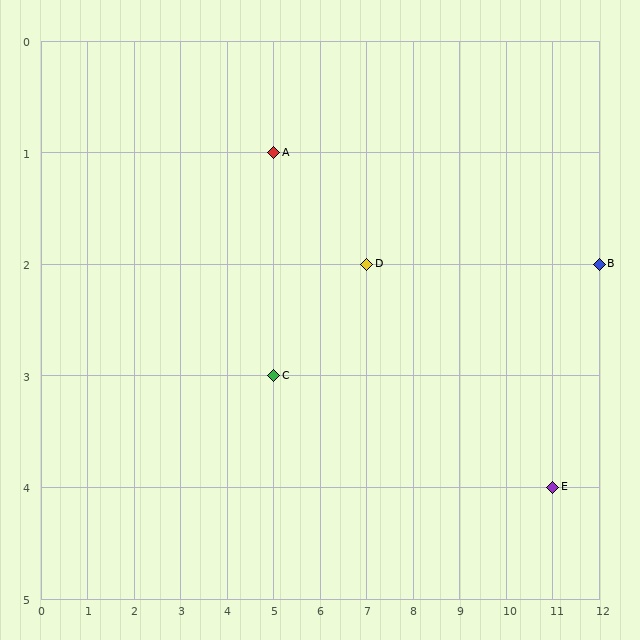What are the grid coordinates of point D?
Point D is at grid coordinates (7, 2).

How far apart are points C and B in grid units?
Points C and B are 7 columns and 1 row apart (about 7.1 grid units diagonally).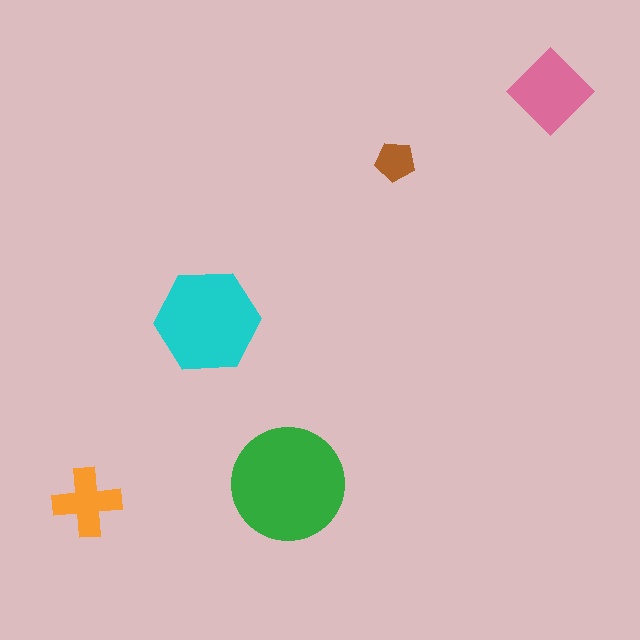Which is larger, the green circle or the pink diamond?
The green circle.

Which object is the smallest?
The brown pentagon.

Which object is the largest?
The green circle.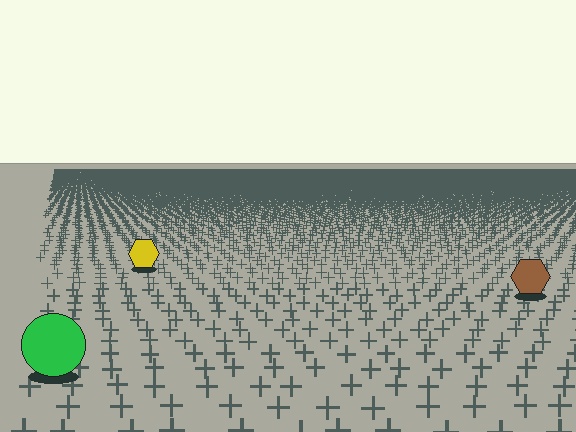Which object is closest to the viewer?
The green circle is closest. The texture marks near it are larger and more spread out.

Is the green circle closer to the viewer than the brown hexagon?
Yes. The green circle is closer — you can tell from the texture gradient: the ground texture is coarser near it.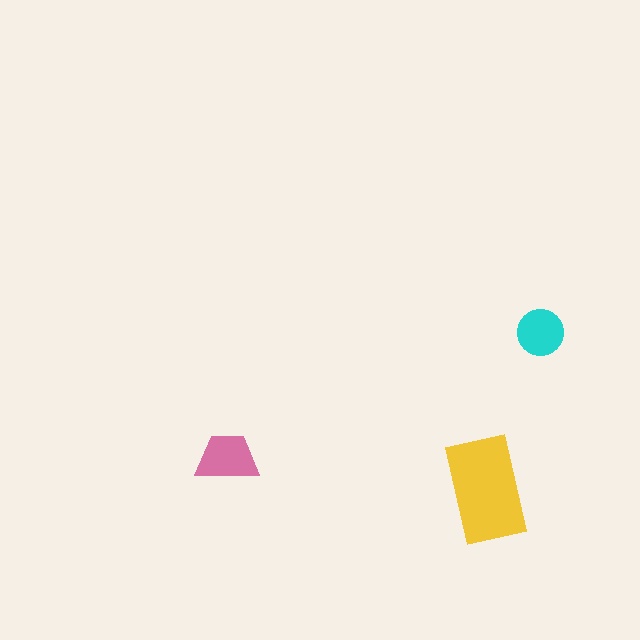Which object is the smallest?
The cyan circle.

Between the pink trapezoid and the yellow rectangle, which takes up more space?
The yellow rectangle.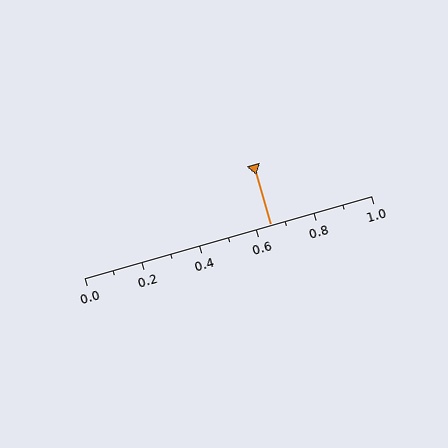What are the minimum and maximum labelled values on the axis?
The axis runs from 0.0 to 1.0.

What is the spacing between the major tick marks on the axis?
The major ticks are spaced 0.2 apart.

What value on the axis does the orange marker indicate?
The marker indicates approximately 0.65.